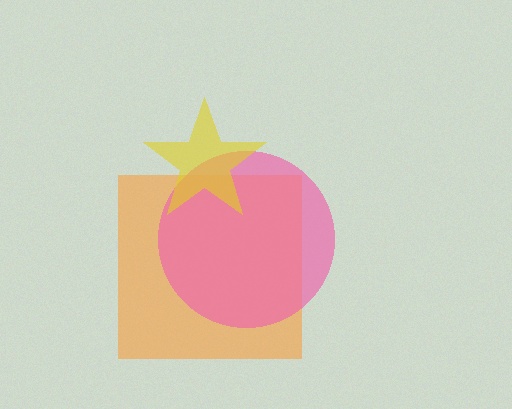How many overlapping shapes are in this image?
There are 3 overlapping shapes in the image.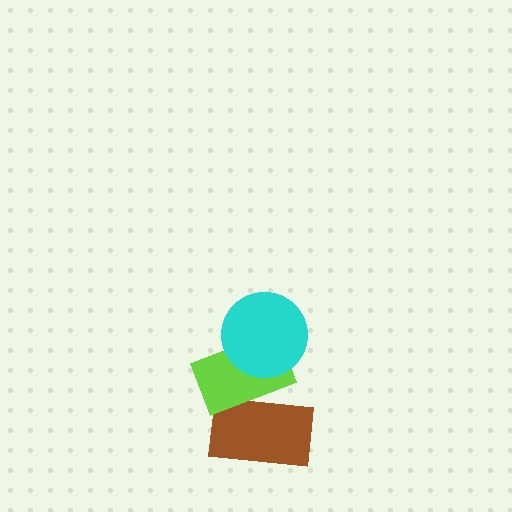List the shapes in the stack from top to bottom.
From top to bottom: the cyan circle, the lime rectangle, the brown rectangle.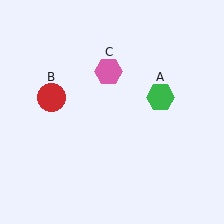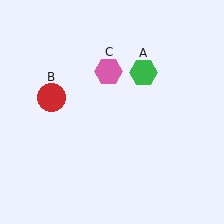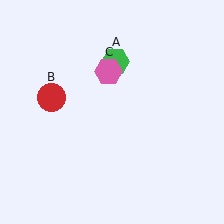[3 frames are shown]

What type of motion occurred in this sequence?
The green hexagon (object A) rotated counterclockwise around the center of the scene.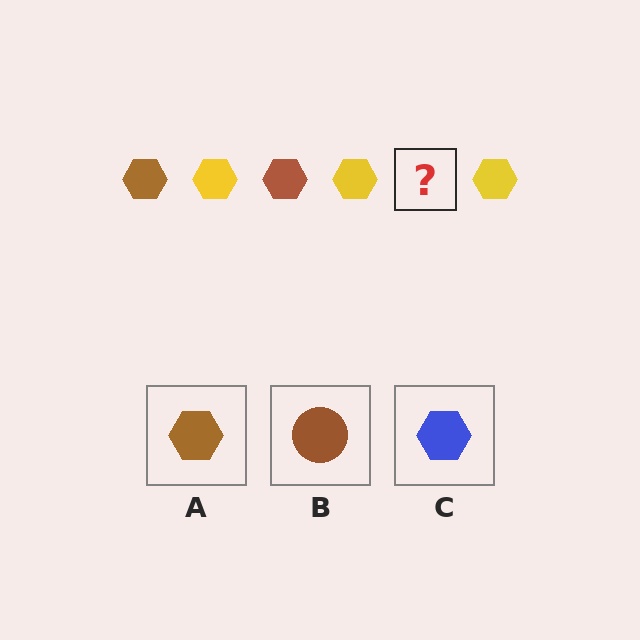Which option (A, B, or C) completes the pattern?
A.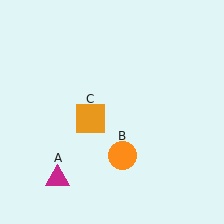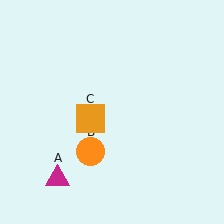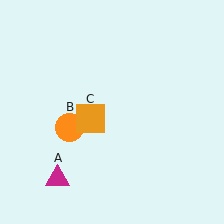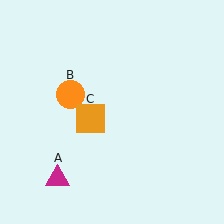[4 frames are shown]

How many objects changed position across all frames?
1 object changed position: orange circle (object B).